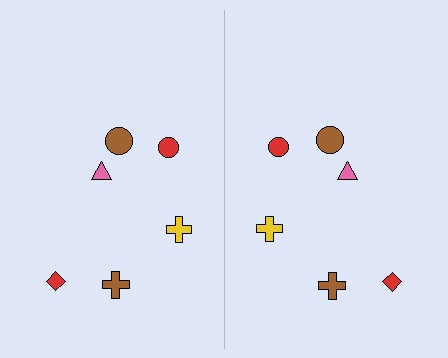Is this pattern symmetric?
Yes, this pattern has bilateral (reflection) symmetry.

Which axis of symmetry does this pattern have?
The pattern has a vertical axis of symmetry running through the center of the image.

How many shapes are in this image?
There are 12 shapes in this image.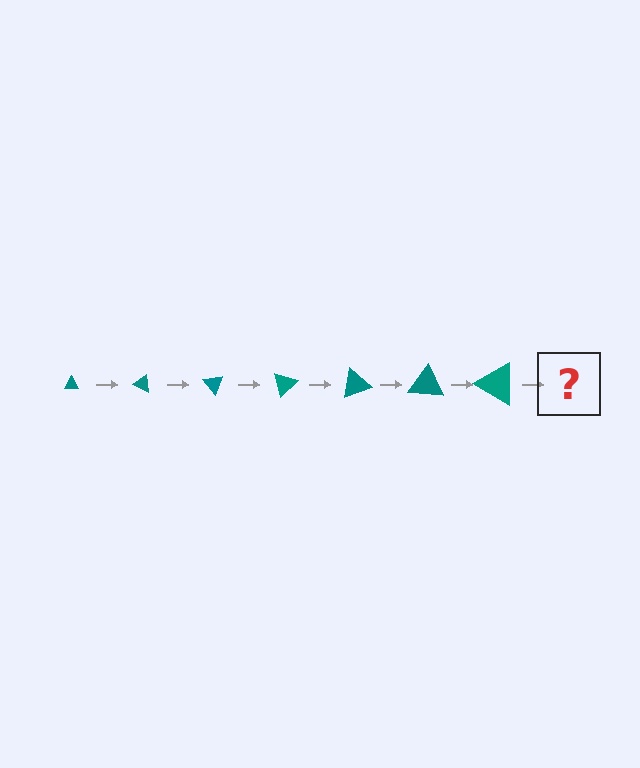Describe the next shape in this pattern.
It should be a triangle, larger than the previous one and rotated 175 degrees from the start.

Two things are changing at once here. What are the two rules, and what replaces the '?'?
The two rules are that the triangle grows larger each step and it rotates 25 degrees each step. The '?' should be a triangle, larger than the previous one and rotated 175 degrees from the start.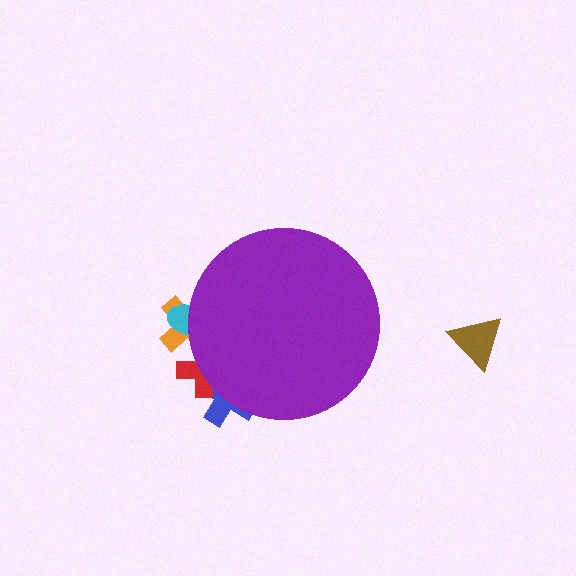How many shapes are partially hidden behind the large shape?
4 shapes are partially hidden.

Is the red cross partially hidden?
Yes, the red cross is partially hidden behind the purple circle.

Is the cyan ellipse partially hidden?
Yes, the cyan ellipse is partially hidden behind the purple circle.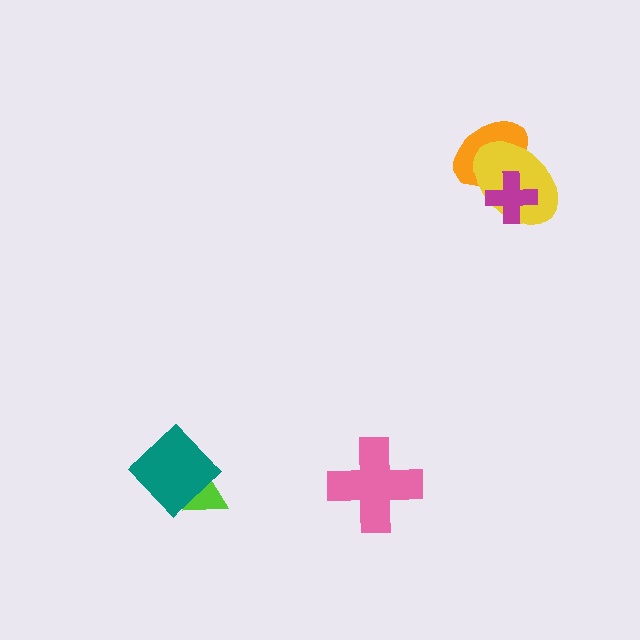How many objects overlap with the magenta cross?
2 objects overlap with the magenta cross.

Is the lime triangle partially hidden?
Yes, it is partially covered by another shape.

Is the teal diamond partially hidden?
No, no other shape covers it.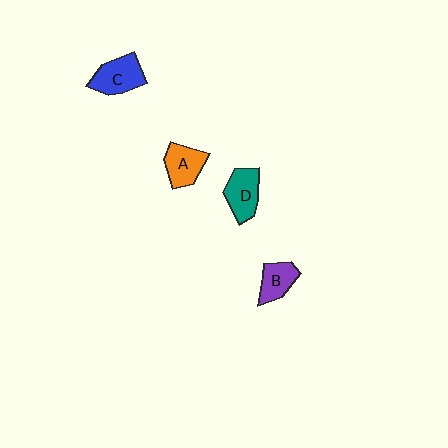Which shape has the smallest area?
Shape B (purple).